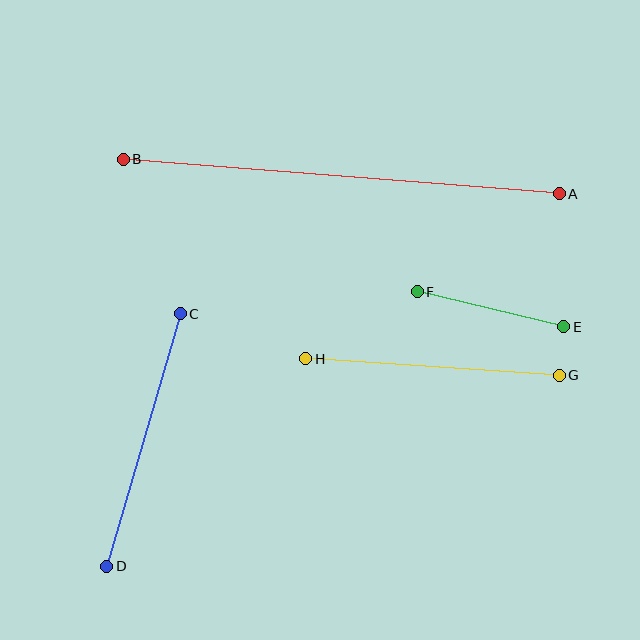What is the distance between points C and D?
The distance is approximately 263 pixels.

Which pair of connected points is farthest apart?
Points A and B are farthest apart.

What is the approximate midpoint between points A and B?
The midpoint is at approximately (341, 177) pixels.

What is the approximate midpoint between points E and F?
The midpoint is at approximately (490, 309) pixels.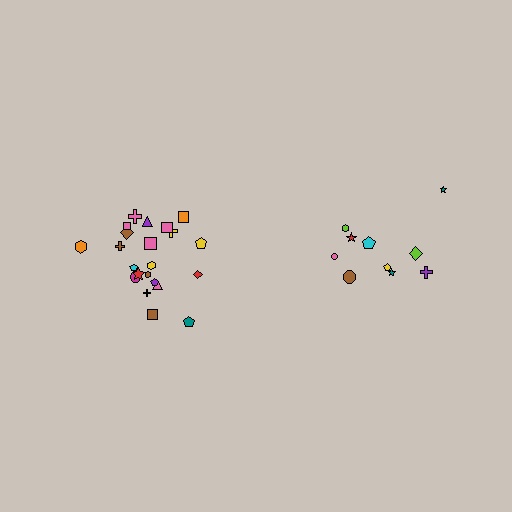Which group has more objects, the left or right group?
The left group.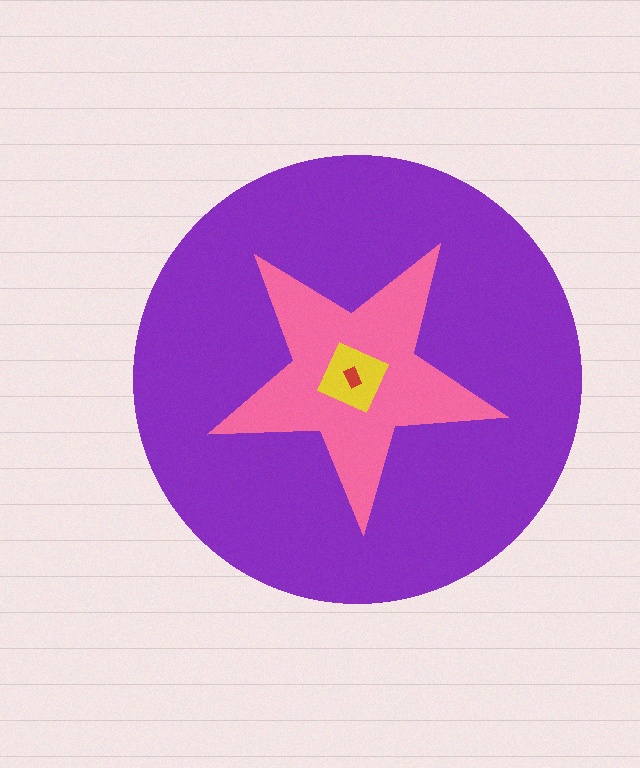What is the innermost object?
The red rectangle.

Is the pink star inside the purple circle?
Yes.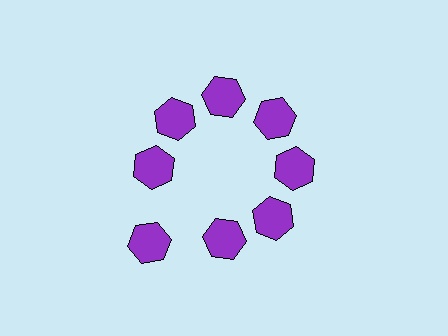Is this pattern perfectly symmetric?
No. The 8 purple hexagons are arranged in a ring, but one element near the 8 o'clock position is pushed outward from the center, breaking the 8-fold rotational symmetry.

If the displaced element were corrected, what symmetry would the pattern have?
It would have 8-fold rotational symmetry — the pattern would map onto itself every 45 degrees.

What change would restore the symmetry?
The symmetry would be restored by moving it inward, back onto the ring so that all 8 hexagons sit at equal angles and equal distance from the center.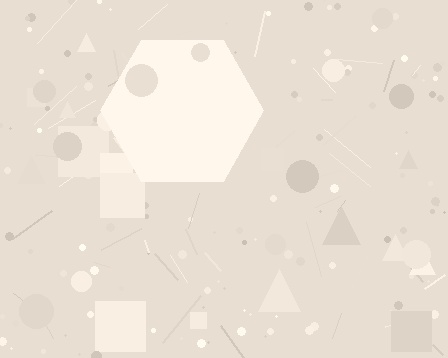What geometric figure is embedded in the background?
A hexagon is embedded in the background.